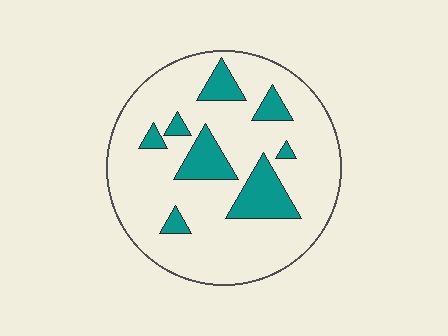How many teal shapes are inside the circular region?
8.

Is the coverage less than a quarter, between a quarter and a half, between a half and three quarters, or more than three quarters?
Less than a quarter.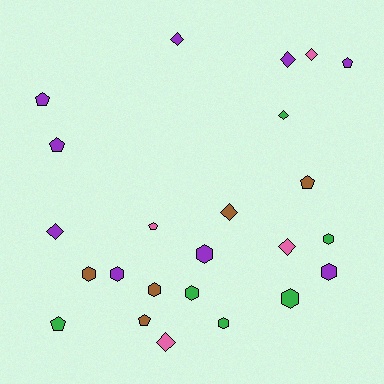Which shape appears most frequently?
Hexagon, with 9 objects.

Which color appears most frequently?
Purple, with 9 objects.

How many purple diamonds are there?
There are 3 purple diamonds.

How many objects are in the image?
There are 24 objects.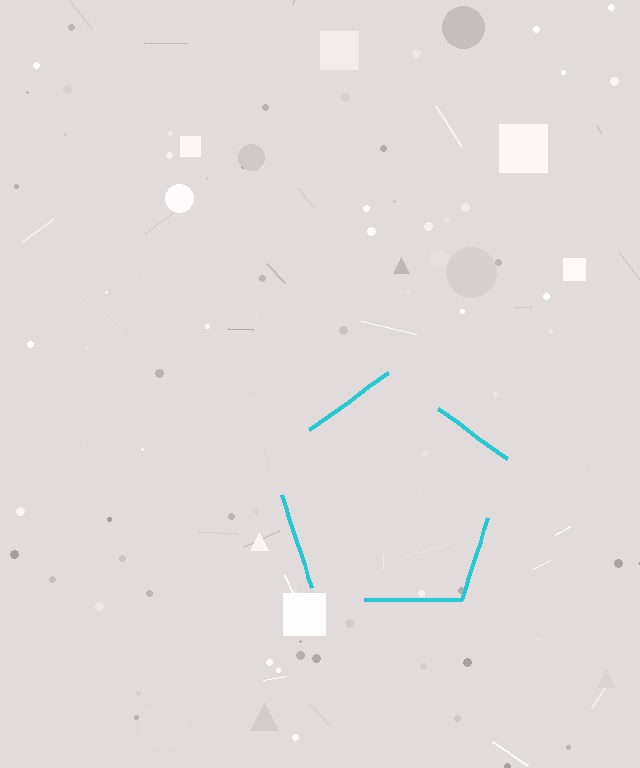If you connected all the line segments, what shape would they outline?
They would outline a pentagon.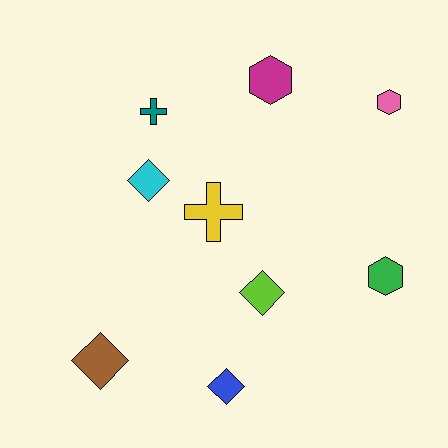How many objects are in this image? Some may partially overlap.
There are 9 objects.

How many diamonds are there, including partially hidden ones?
There are 4 diamonds.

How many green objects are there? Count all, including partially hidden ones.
There is 1 green object.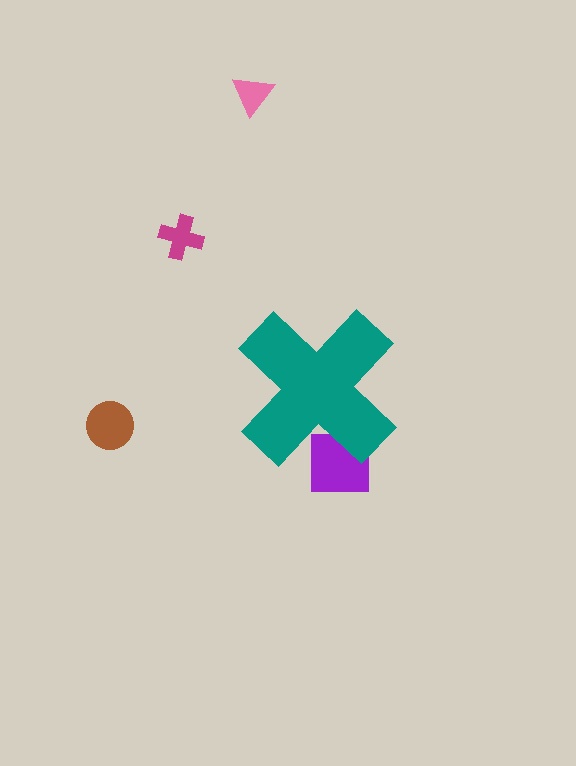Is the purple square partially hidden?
Yes, the purple square is partially hidden behind the teal cross.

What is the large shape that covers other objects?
A teal cross.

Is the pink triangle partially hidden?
No, the pink triangle is fully visible.